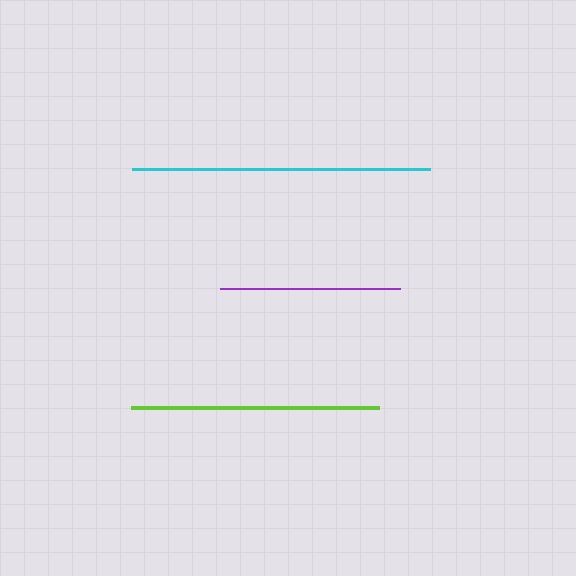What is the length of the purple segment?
The purple segment is approximately 180 pixels long.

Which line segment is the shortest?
The purple line is the shortest at approximately 180 pixels.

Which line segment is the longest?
The cyan line is the longest at approximately 298 pixels.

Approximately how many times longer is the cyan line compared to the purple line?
The cyan line is approximately 1.7 times the length of the purple line.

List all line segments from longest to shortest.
From longest to shortest: cyan, lime, purple.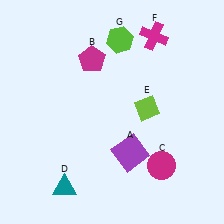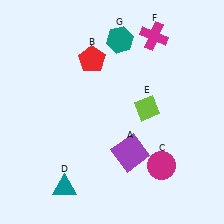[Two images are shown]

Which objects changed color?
B changed from magenta to red. G changed from lime to teal.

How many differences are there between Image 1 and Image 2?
There are 2 differences between the two images.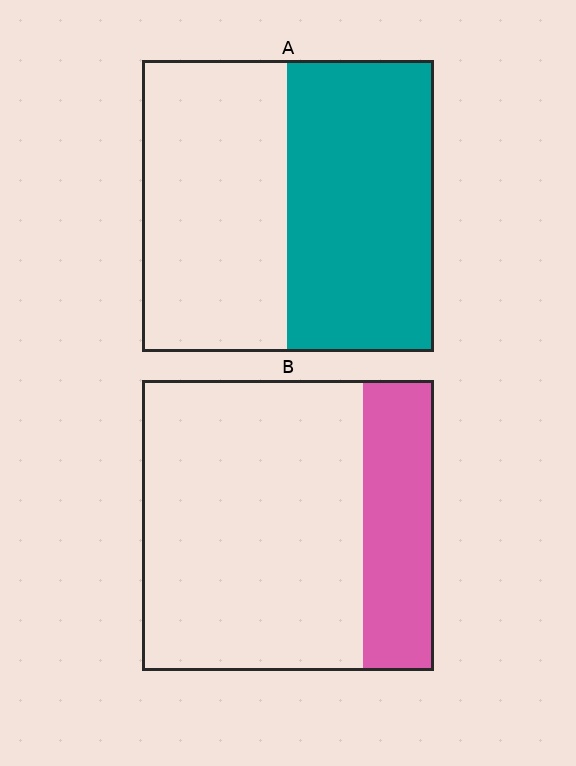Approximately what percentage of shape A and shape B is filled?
A is approximately 50% and B is approximately 25%.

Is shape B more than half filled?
No.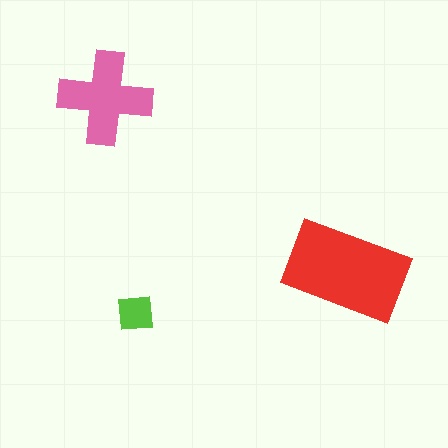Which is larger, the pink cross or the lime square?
The pink cross.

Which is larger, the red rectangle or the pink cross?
The red rectangle.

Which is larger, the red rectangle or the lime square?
The red rectangle.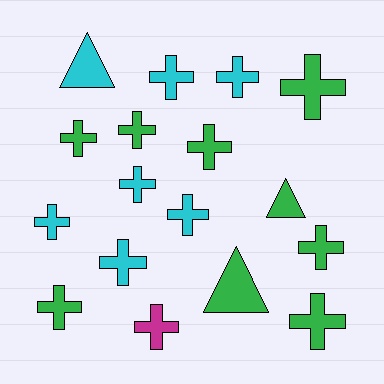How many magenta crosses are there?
There is 1 magenta cross.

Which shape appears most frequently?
Cross, with 14 objects.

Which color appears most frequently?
Green, with 9 objects.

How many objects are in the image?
There are 17 objects.